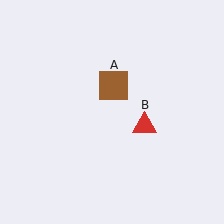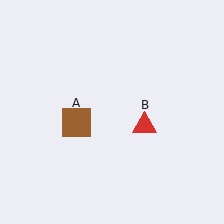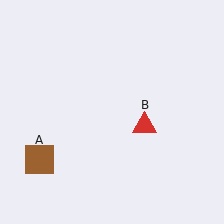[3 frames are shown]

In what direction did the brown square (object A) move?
The brown square (object A) moved down and to the left.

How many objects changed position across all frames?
1 object changed position: brown square (object A).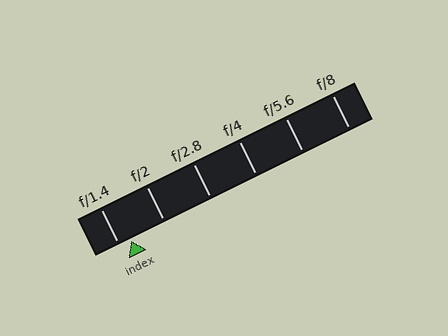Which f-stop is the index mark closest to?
The index mark is closest to f/1.4.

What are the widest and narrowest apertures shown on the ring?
The widest aperture shown is f/1.4 and the narrowest is f/8.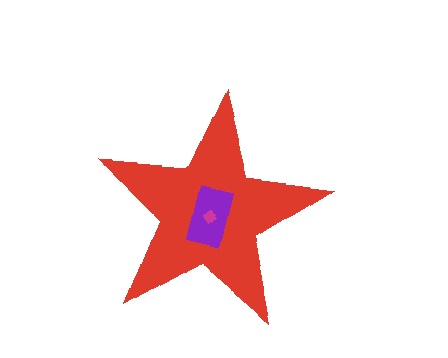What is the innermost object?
The magenta diamond.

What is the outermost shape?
The red star.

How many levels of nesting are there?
3.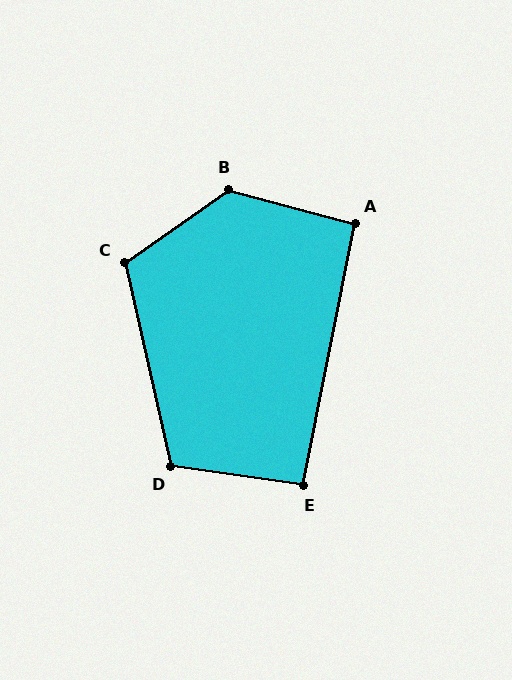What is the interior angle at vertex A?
Approximately 94 degrees (approximately right).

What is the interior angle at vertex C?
Approximately 112 degrees (obtuse).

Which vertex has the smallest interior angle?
E, at approximately 93 degrees.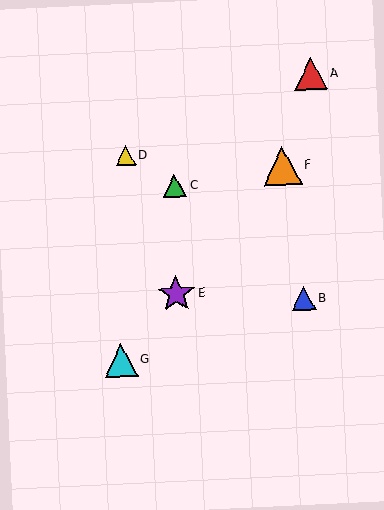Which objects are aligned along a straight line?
Objects E, F, G are aligned along a straight line.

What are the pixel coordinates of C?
Object C is at (175, 186).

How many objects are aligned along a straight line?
3 objects (E, F, G) are aligned along a straight line.